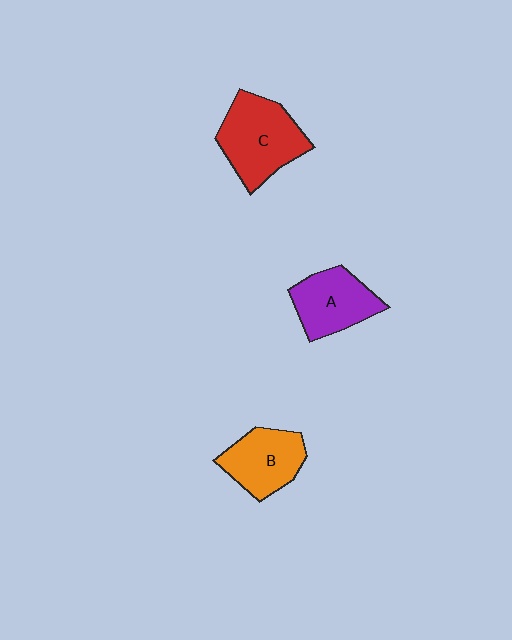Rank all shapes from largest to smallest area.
From largest to smallest: C (red), A (purple), B (orange).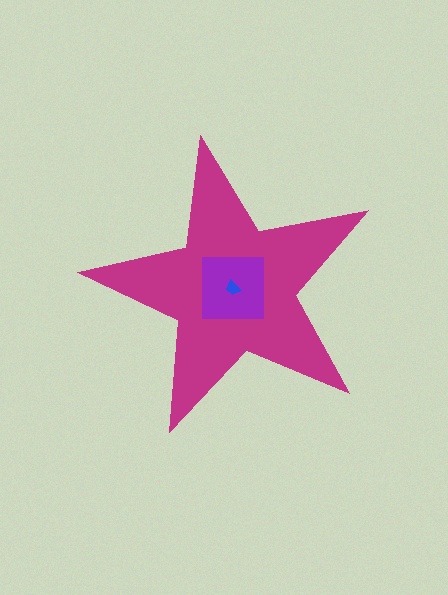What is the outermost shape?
The magenta star.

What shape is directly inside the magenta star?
The purple square.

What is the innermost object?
The blue trapezoid.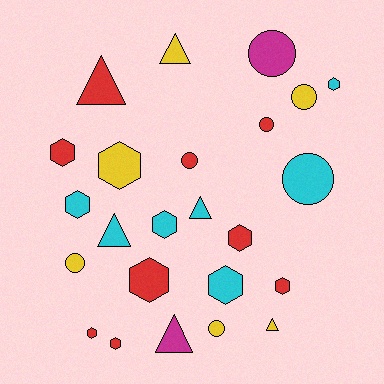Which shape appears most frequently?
Hexagon, with 11 objects.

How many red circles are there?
There are 2 red circles.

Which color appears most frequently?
Red, with 9 objects.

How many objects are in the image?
There are 24 objects.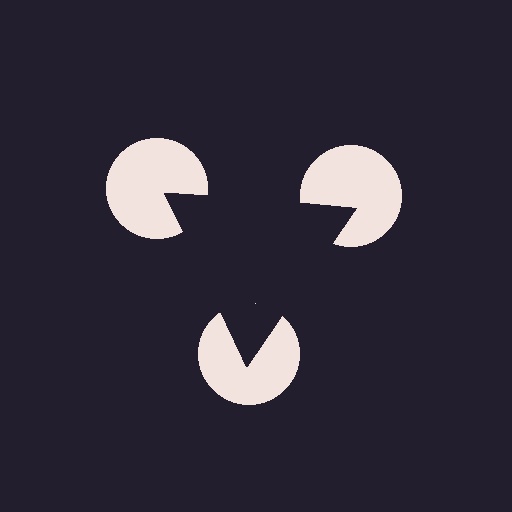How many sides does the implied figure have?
3 sides.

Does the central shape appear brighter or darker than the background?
It typically appears slightly darker than the background, even though no actual brightness change is drawn.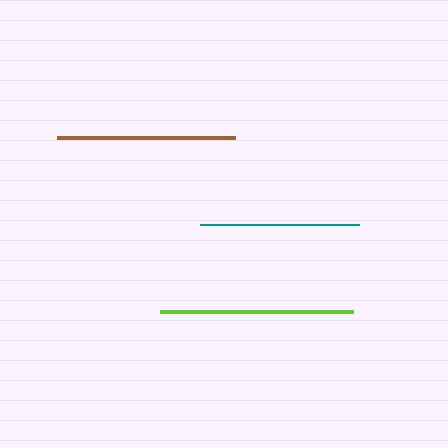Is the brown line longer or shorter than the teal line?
The brown line is longer than the teal line.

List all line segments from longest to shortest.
From longest to shortest: lime, brown, teal.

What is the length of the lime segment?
The lime segment is approximately 194 pixels long.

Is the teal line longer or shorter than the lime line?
The lime line is longer than the teal line.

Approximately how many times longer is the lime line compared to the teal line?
The lime line is approximately 1.2 times the length of the teal line.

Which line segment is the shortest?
The teal line is the shortest at approximately 158 pixels.